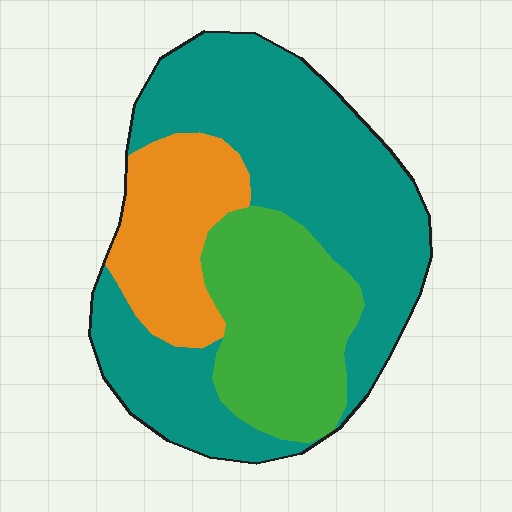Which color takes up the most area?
Teal, at roughly 55%.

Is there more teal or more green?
Teal.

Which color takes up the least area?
Orange, at roughly 20%.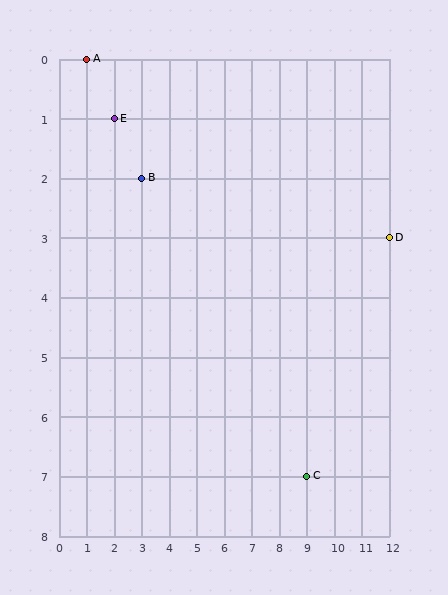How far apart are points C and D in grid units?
Points C and D are 3 columns and 4 rows apart (about 5.0 grid units diagonally).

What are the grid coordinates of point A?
Point A is at grid coordinates (1, 0).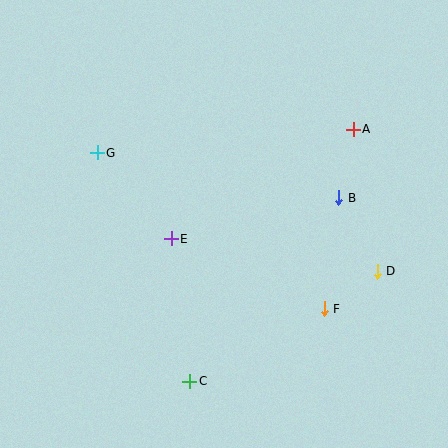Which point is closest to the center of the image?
Point E at (171, 239) is closest to the center.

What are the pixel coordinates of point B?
Point B is at (339, 198).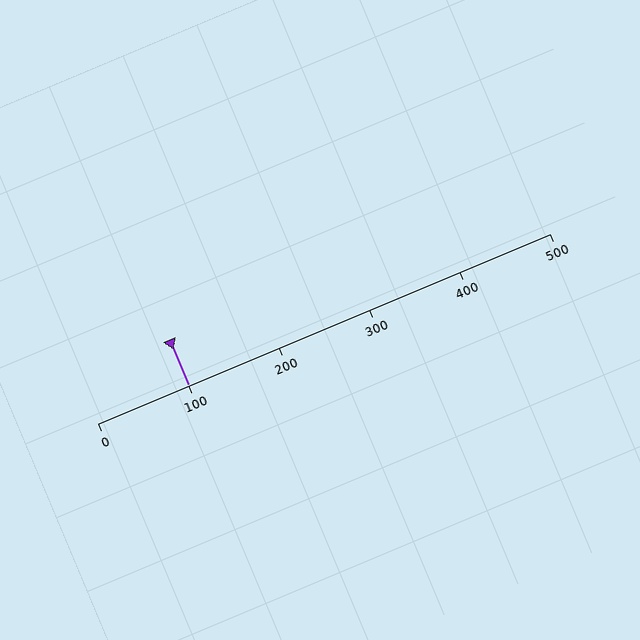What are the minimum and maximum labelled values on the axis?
The axis runs from 0 to 500.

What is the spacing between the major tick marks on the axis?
The major ticks are spaced 100 apart.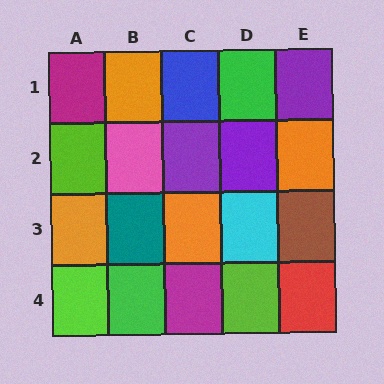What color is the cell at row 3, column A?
Orange.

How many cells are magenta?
2 cells are magenta.